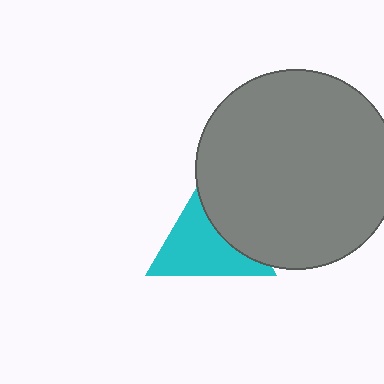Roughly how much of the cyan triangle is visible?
About half of it is visible (roughly 63%).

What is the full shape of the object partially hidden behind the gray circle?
The partially hidden object is a cyan triangle.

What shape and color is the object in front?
The object in front is a gray circle.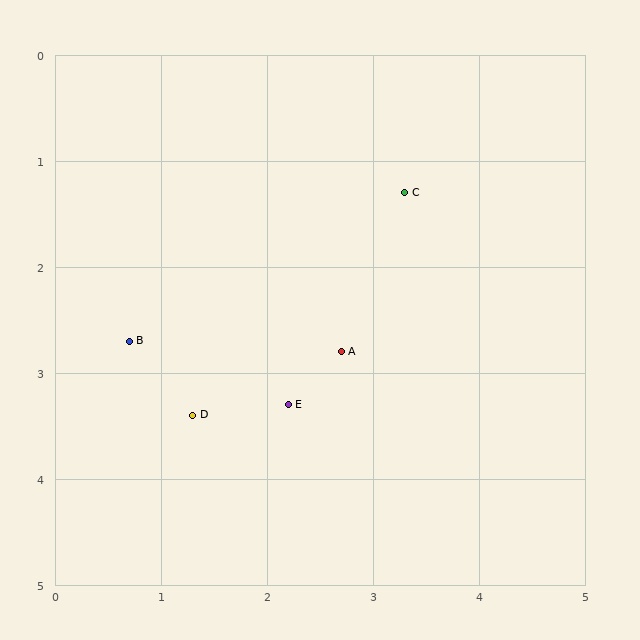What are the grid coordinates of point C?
Point C is at approximately (3.3, 1.3).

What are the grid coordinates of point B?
Point B is at approximately (0.7, 2.7).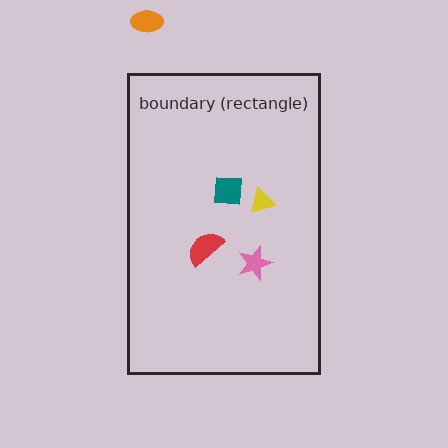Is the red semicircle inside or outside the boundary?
Inside.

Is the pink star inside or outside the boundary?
Inside.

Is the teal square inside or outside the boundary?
Inside.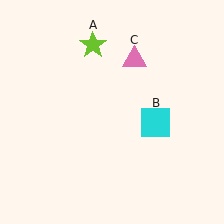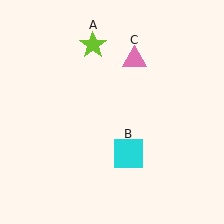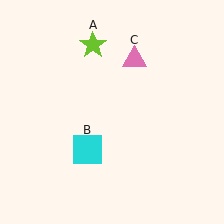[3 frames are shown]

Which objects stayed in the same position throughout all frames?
Lime star (object A) and pink triangle (object C) remained stationary.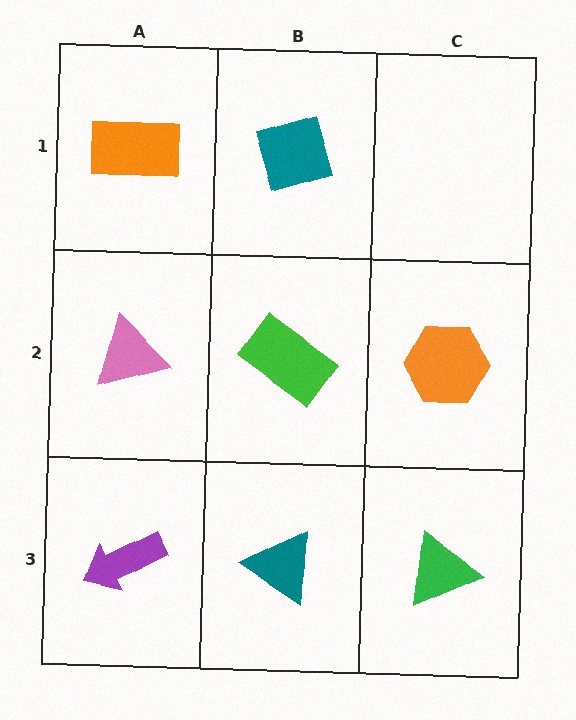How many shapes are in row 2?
3 shapes.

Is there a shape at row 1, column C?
No, that cell is empty.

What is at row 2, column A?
A pink triangle.